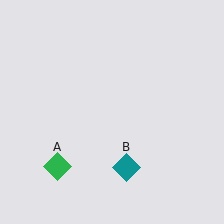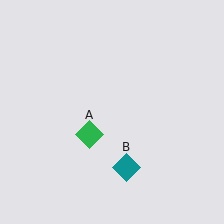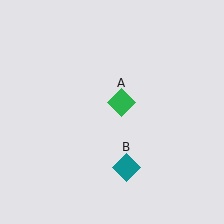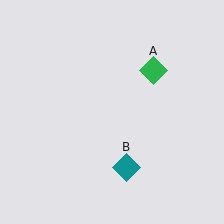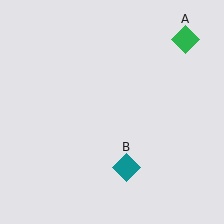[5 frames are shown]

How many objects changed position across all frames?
1 object changed position: green diamond (object A).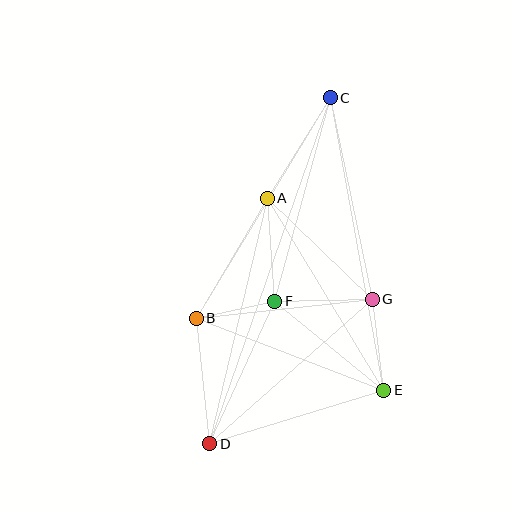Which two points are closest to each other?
Points B and F are closest to each other.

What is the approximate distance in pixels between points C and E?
The distance between C and E is approximately 297 pixels.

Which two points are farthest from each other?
Points C and D are farthest from each other.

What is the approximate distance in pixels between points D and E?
The distance between D and E is approximately 182 pixels.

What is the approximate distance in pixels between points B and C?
The distance between B and C is approximately 258 pixels.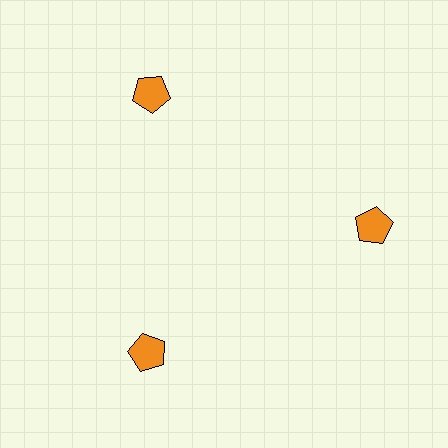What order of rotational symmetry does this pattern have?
This pattern has 3-fold rotational symmetry.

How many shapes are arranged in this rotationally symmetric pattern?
There are 3 shapes, arranged in 3 groups of 1.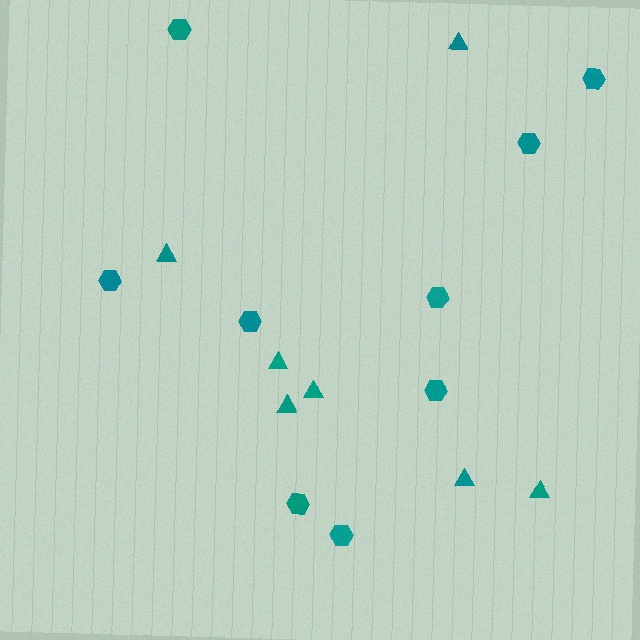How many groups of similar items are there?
There are 2 groups: one group of hexagons (9) and one group of triangles (7).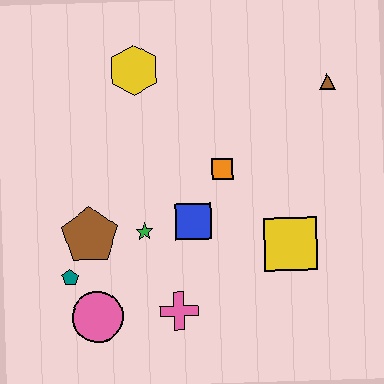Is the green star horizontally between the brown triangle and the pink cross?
No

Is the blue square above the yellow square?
Yes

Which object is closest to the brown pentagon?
The teal pentagon is closest to the brown pentagon.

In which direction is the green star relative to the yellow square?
The green star is to the left of the yellow square.